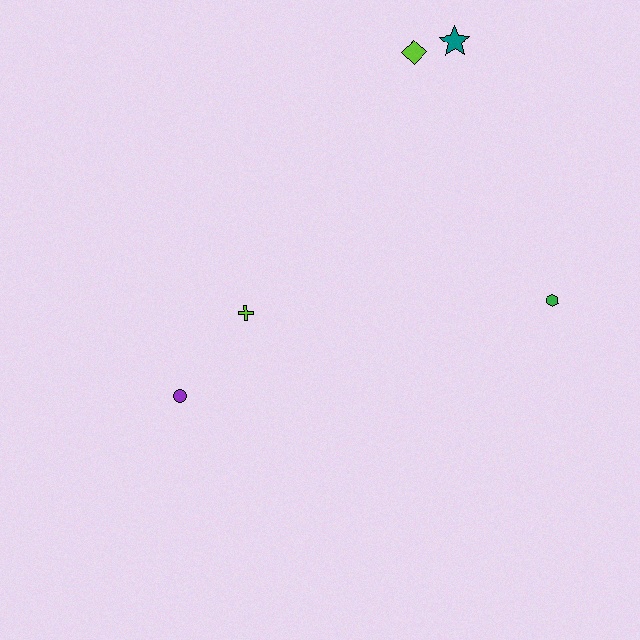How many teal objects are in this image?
There is 1 teal object.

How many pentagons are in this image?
There are no pentagons.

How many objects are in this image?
There are 5 objects.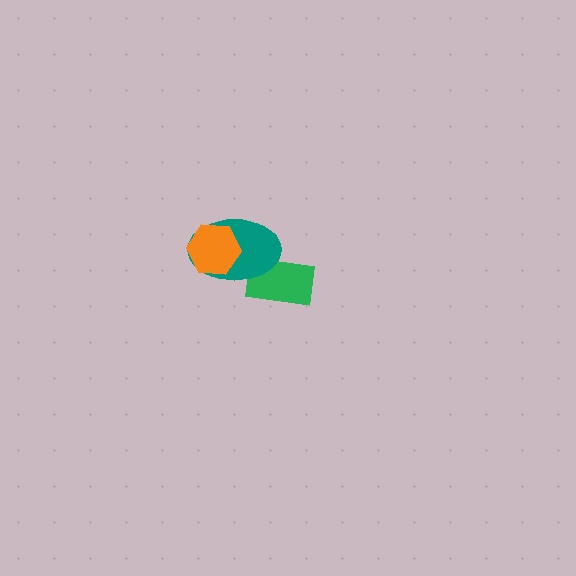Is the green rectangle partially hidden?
Yes, it is partially covered by another shape.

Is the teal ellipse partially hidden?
Yes, it is partially covered by another shape.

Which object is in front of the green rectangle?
The teal ellipse is in front of the green rectangle.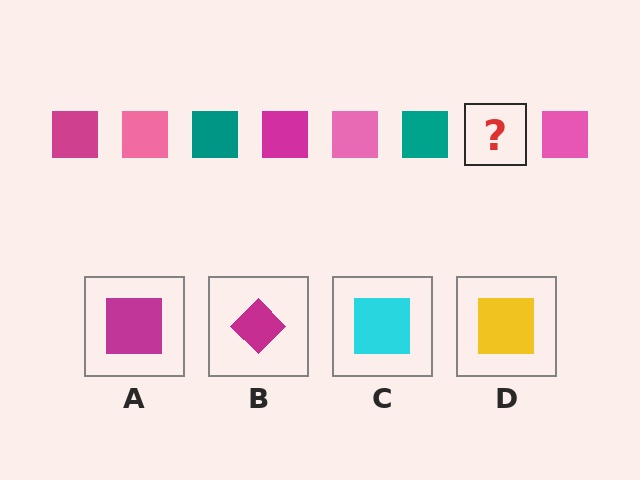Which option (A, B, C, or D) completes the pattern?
A.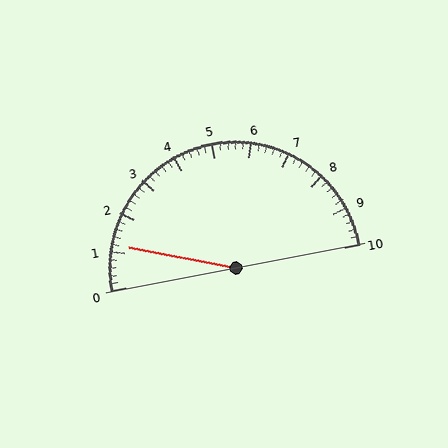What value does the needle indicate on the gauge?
The needle indicates approximately 1.2.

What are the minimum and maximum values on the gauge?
The gauge ranges from 0 to 10.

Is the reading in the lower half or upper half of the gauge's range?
The reading is in the lower half of the range (0 to 10).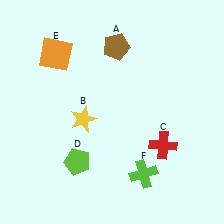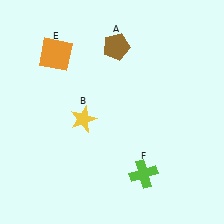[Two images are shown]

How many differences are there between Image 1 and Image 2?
There are 2 differences between the two images.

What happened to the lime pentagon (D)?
The lime pentagon (D) was removed in Image 2. It was in the bottom-left area of Image 1.